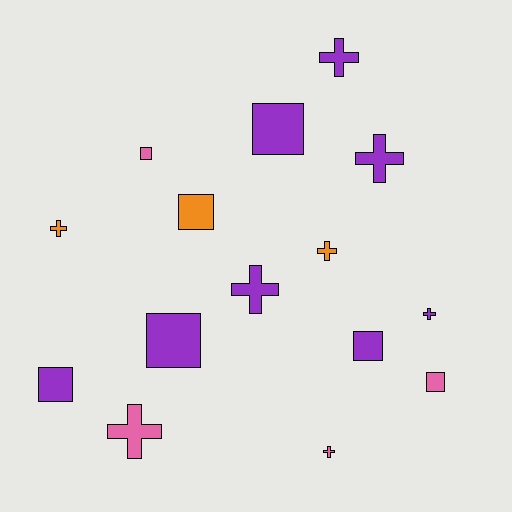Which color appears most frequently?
Purple, with 8 objects.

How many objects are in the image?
There are 15 objects.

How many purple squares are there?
There are 4 purple squares.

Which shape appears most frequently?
Cross, with 8 objects.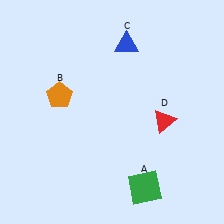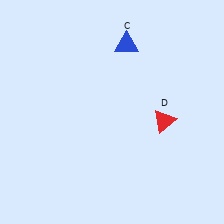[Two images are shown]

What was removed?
The orange pentagon (B), the green square (A) were removed in Image 2.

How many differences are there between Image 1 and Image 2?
There are 2 differences between the two images.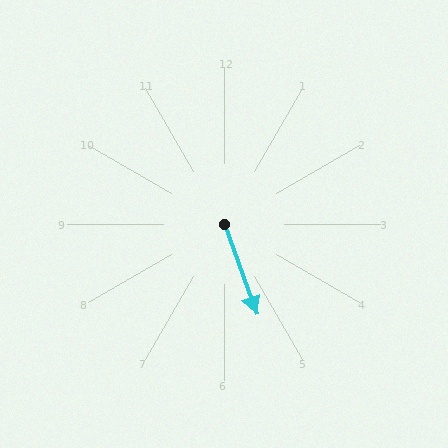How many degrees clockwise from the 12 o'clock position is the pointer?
Approximately 160 degrees.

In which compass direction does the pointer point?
South.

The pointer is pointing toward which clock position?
Roughly 5 o'clock.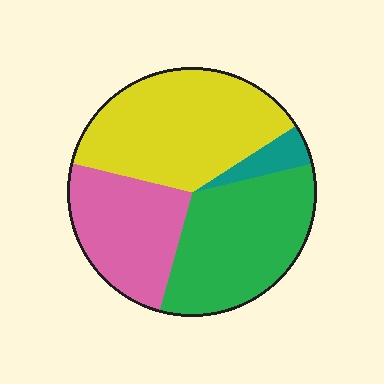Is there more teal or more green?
Green.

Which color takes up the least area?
Teal, at roughly 5%.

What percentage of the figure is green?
Green takes up between a sixth and a third of the figure.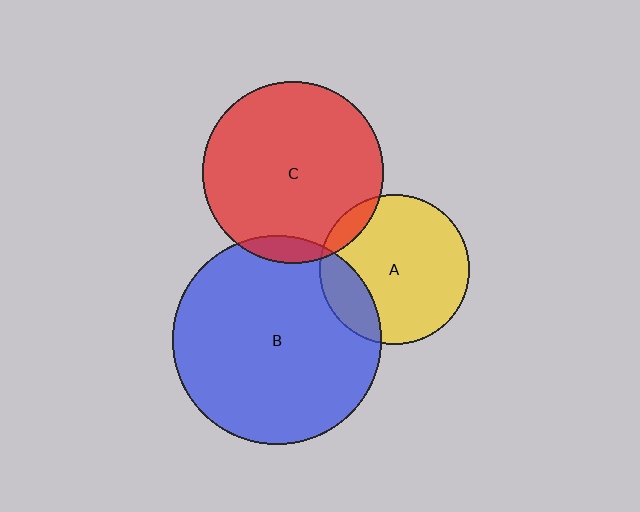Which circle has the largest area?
Circle B (blue).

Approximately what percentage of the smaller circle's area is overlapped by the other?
Approximately 10%.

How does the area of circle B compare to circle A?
Approximately 2.0 times.